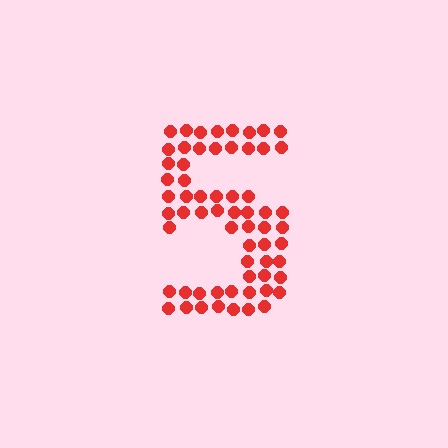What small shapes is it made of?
It is made of small circles.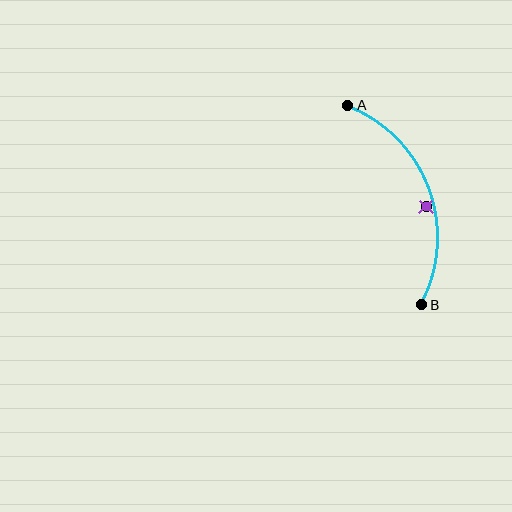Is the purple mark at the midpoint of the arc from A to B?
No — the purple mark does not lie on the arc at all. It sits slightly inside the curve.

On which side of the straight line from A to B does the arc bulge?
The arc bulges to the right of the straight line connecting A and B.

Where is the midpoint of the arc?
The arc midpoint is the point on the curve farthest from the straight line joining A and B. It sits to the right of that line.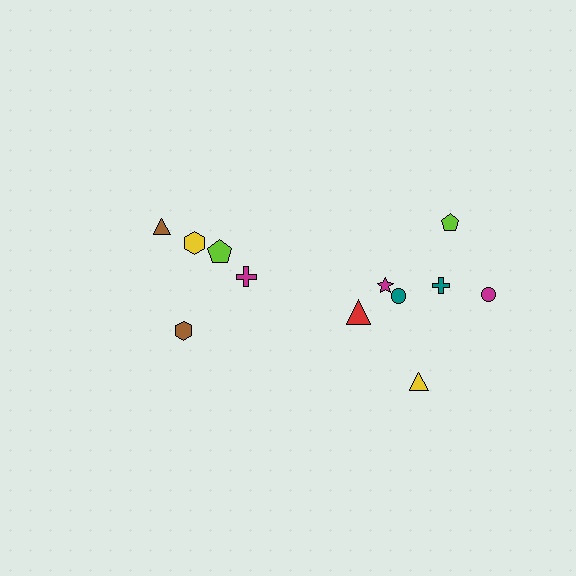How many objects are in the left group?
There are 5 objects.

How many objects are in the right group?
There are 7 objects.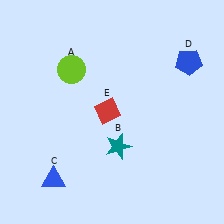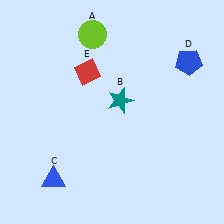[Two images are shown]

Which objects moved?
The objects that moved are: the lime circle (A), the teal star (B), the red diamond (E).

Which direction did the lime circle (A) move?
The lime circle (A) moved up.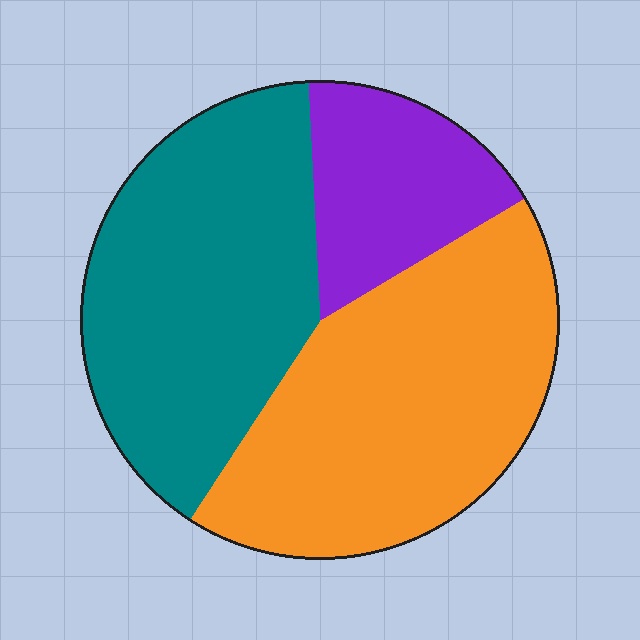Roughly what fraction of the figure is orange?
Orange covers 43% of the figure.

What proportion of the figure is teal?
Teal covers 40% of the figure.